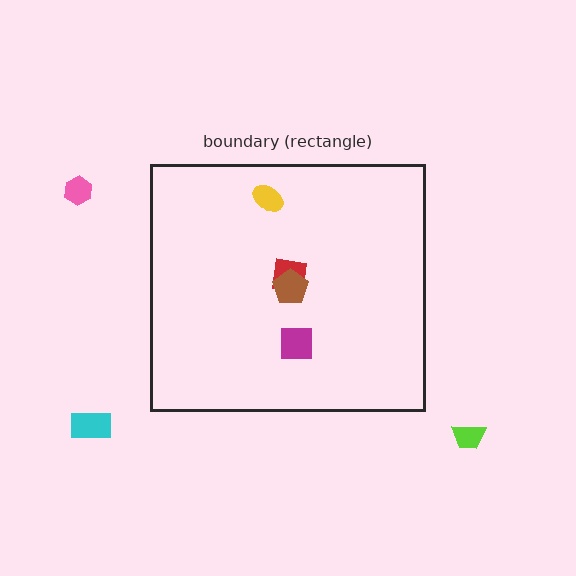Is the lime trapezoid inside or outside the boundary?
Outside.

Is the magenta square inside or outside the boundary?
Inside.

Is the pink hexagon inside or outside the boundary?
Outside.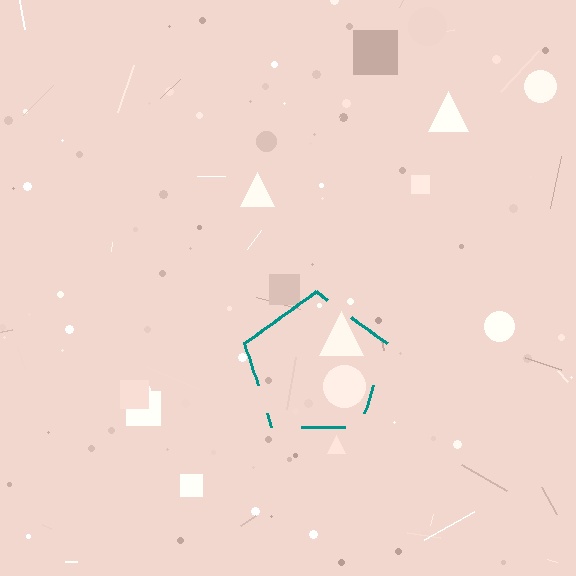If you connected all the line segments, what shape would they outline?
They would outline a pentagon.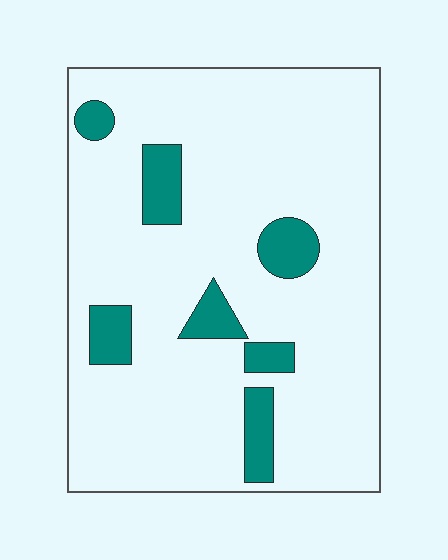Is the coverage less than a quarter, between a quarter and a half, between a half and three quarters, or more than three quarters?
Less than a quarter.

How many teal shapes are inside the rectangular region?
7.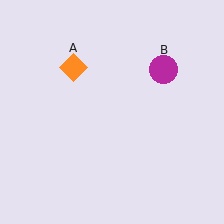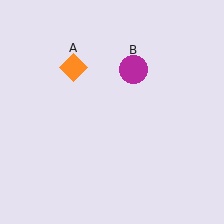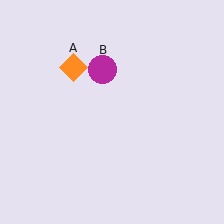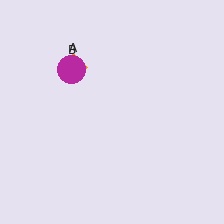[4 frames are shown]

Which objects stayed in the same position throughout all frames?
Orange diamond (object A) remained stationary.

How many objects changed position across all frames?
1 object changed position: magenta circle (object B).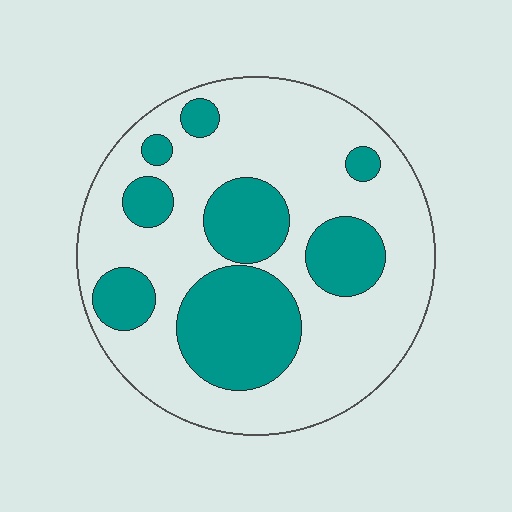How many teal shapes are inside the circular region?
8.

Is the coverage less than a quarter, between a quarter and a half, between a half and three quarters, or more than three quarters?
Between a quarter and a half.